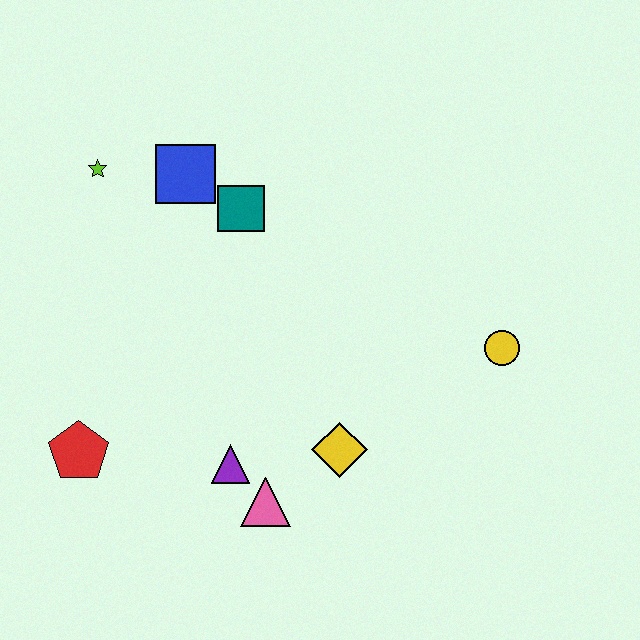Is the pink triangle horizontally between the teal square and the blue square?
No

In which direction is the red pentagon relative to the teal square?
The red pentagon is below the teal square.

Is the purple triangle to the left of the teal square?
Yes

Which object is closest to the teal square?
The blue square is closest to the teal square.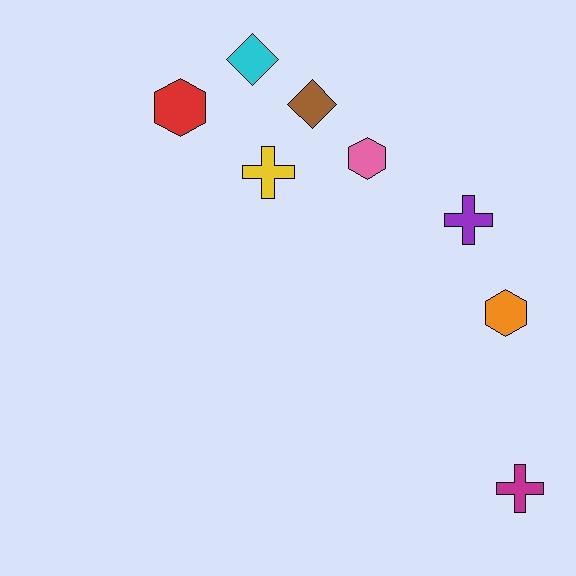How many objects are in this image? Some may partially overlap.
There are 8 objects.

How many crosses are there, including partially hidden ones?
There are 3 crosses.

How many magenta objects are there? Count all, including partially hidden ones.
There is 1 magenta object.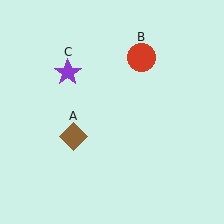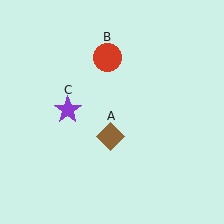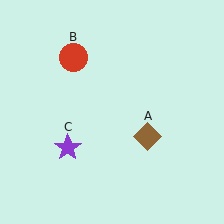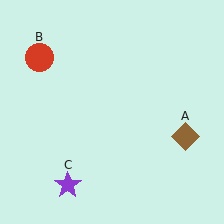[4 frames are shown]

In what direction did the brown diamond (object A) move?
The brown diamond (object A) moved right.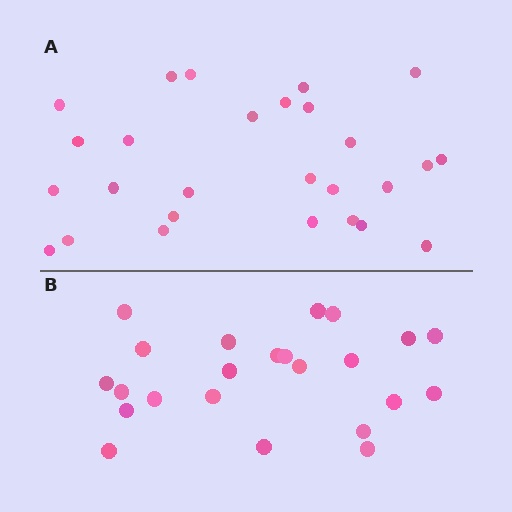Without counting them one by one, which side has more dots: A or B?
Region A (the top region) has more dots.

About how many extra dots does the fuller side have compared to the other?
Region A has about 4 more dots than region B.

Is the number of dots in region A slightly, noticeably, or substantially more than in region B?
Region A has only slightly more — the two regions are fairly close. The ratio is roughly 1.2 to 1.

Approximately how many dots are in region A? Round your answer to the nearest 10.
About 30 dots. (The exact count is 27, which rounds to 30.)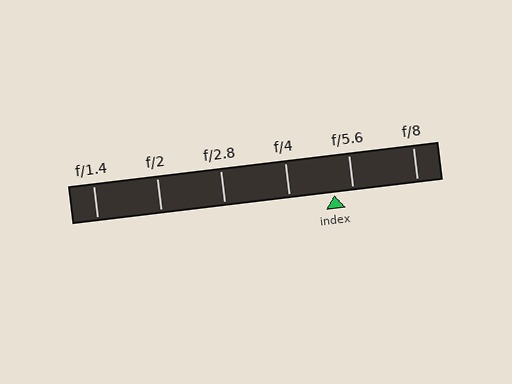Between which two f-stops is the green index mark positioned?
The index mark is between f/4 and f/5.6.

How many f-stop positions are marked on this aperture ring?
There are 6 f-stop positions marked.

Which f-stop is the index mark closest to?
The index mark is closest to f/5.6.